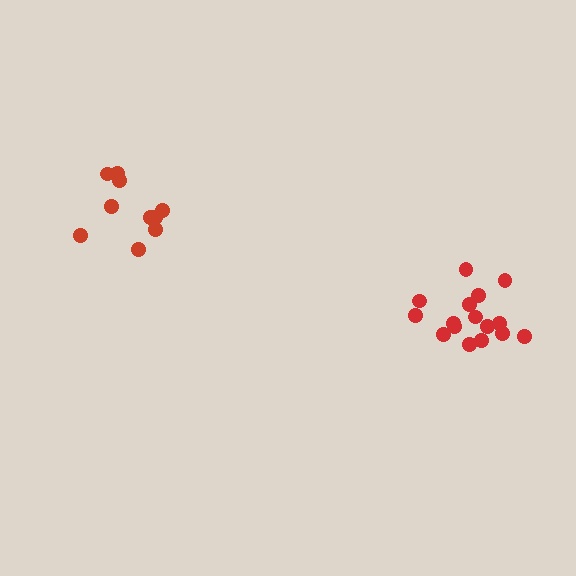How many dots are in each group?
Group 1: 16 dots, Group 2: 10 dots (26 total).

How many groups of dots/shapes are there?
There are 2 groups.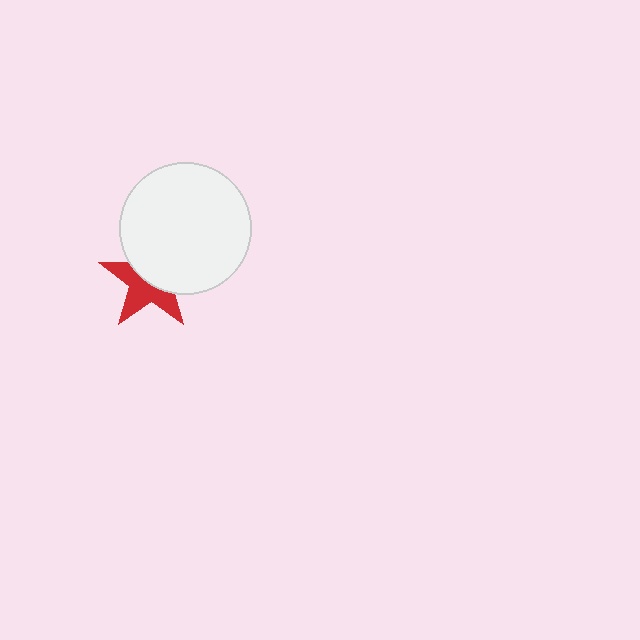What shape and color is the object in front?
The object in front is a white circle.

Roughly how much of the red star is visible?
About half of it is visible (roughly 50%).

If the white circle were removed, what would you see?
You would see the complete red star.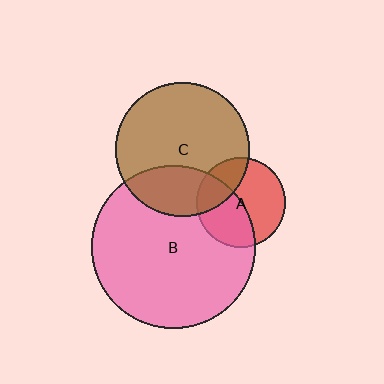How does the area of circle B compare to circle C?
Approximately 1.5 times.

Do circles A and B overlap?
Yes.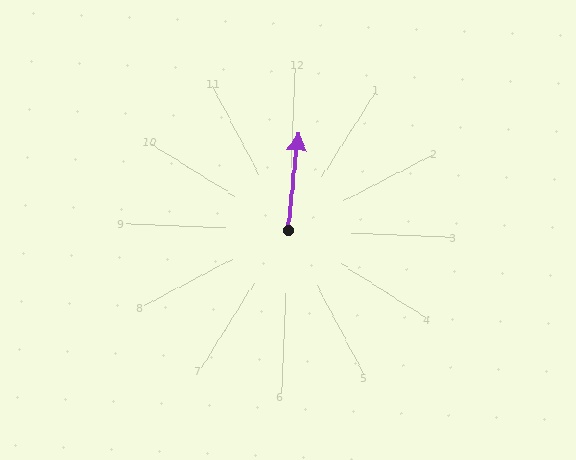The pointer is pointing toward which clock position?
Roughly 12 o'clock.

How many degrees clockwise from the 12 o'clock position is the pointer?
Approximately 4 degrees.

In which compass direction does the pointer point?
North.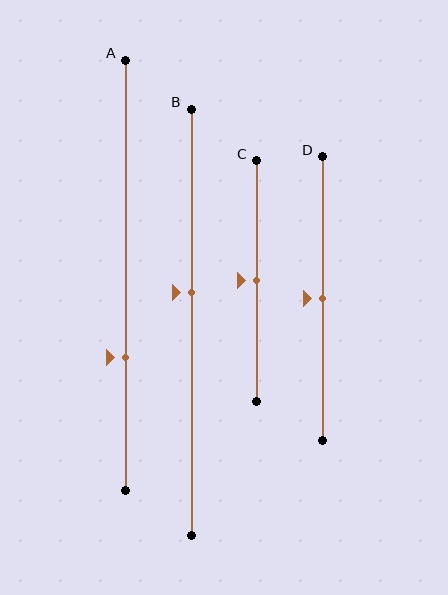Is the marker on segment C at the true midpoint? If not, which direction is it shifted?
Yes, the marker on segment C is at the true midpoint.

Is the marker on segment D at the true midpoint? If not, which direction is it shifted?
Yes, the marker on segment D is at the true midpoint.